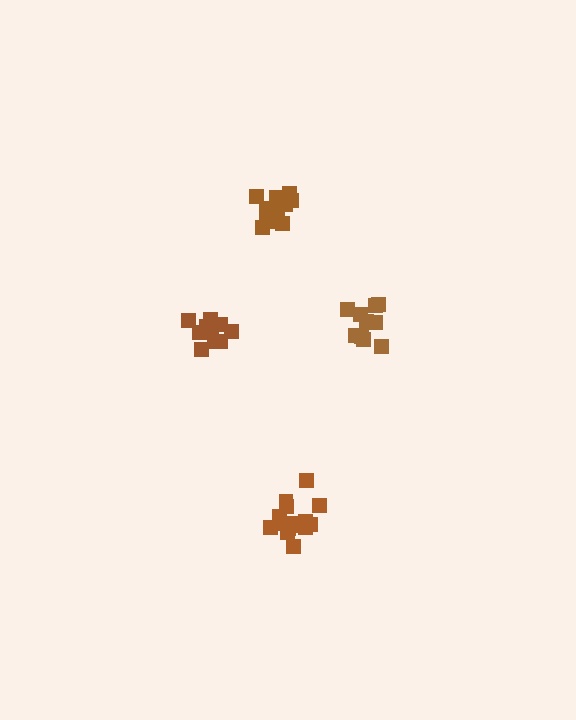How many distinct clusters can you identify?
There are 4 distinct clusters.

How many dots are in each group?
Group 1: 17 dots, Group 2: 15 dots, Group 3: 11 dots, Group 4: 11 dots (54 total).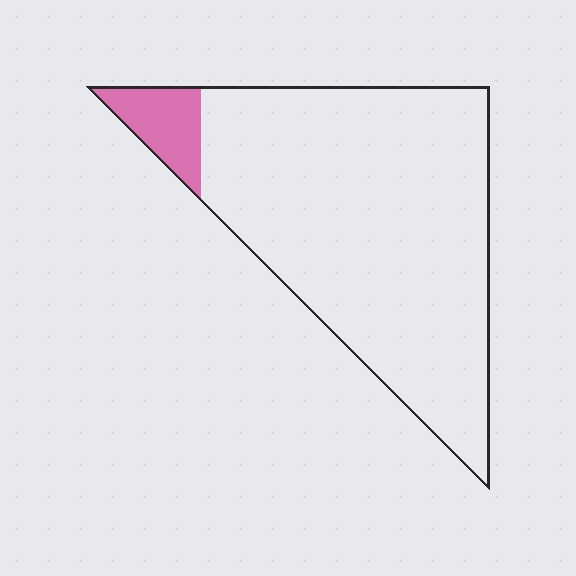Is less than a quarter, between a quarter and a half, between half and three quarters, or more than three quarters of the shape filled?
Less than a quarter.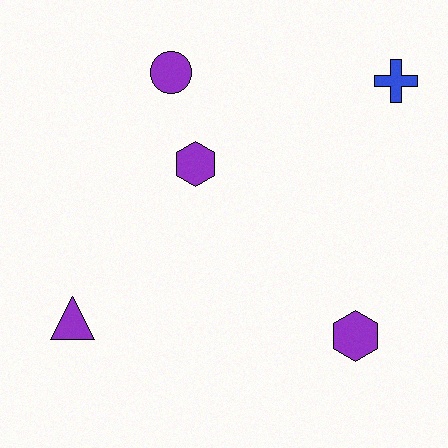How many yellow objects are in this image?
There are no yellow objects.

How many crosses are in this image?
There is 1 cross.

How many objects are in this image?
There are 5 objects.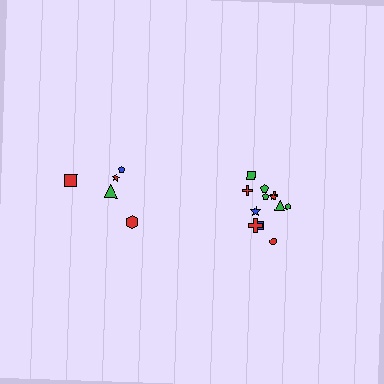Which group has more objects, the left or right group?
The right group.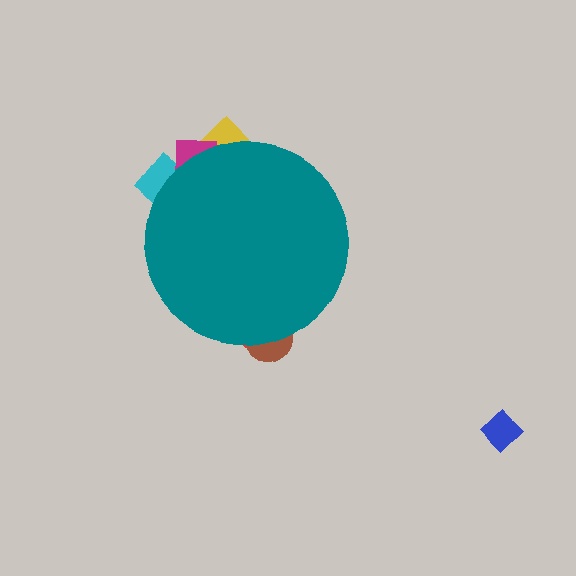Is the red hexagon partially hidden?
Yes, the red hexagon is partially hidden behind the teal circle.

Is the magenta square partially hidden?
Yes, the magenta square is partially hidden behind the teal circle.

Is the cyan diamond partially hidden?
Yes, the cyan diamond is partially hidden behind the teal circle.